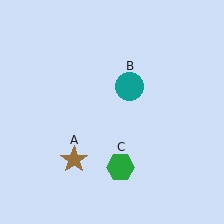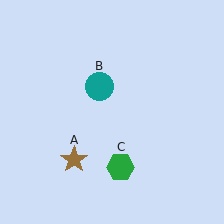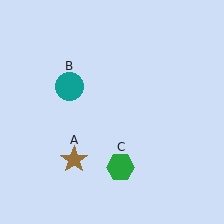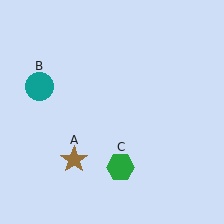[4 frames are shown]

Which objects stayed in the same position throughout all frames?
Brown star (object A) and green hexagon (object C) remained stationary.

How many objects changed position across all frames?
1 object changed position: teal circle (object B).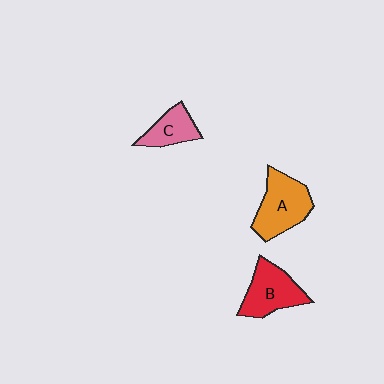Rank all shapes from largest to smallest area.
From largest to smallest: A (orange), B (red), C (pink).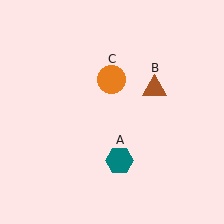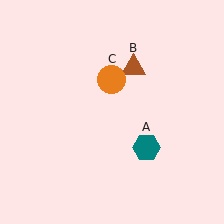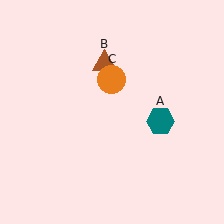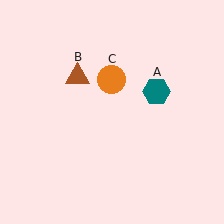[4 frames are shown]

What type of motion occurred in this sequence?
The teal hexagon (object A), brown triangle (object B) rotated counterclockwise around the center of the scene.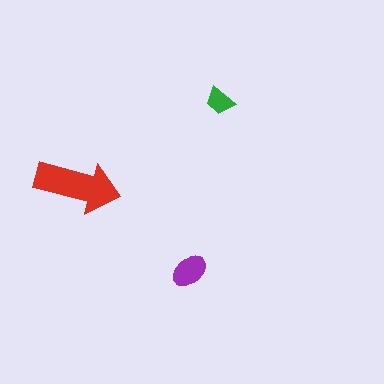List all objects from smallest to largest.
The green trapezoid, the purple ellipse, the red arrow.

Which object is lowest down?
The purple ellipse is bottommost.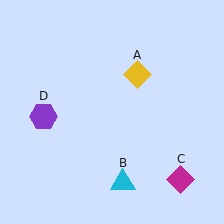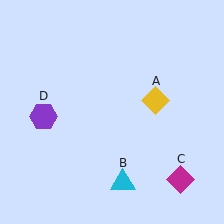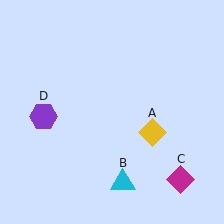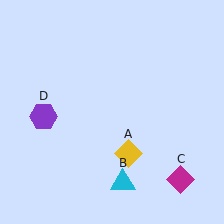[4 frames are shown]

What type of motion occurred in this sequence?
The yellow diamond (object A) rotated clockwise around the center of the scene.